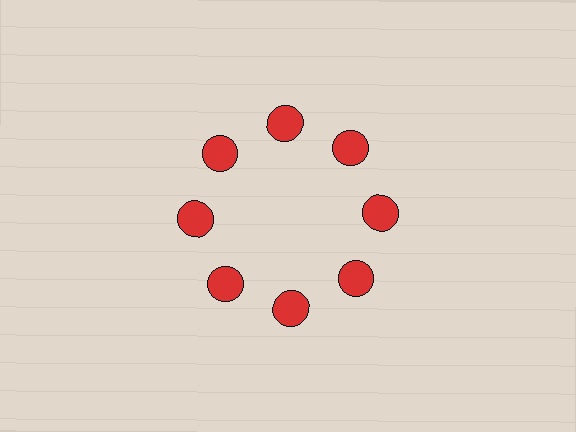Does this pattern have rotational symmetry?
Yes, this pattern has 8-fold rotational symmetry. It looks the same after rotating 45 degrees around the center.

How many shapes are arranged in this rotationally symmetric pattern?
There are 8 shapes, arranged in 8 groups of 1.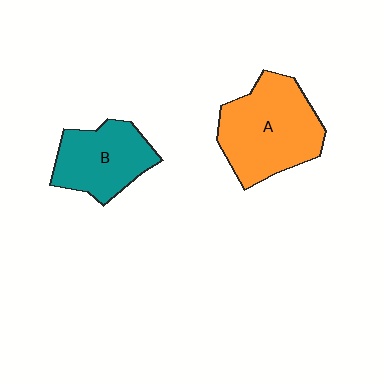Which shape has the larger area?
Shape A (orange).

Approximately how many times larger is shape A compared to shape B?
Approximately 1.4 times.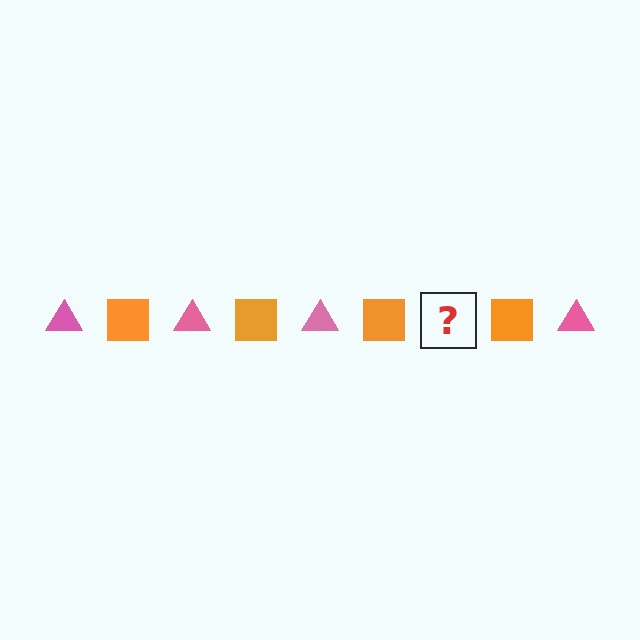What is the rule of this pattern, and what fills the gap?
The rule is that the pattern alternates between pink triangle and orange square. The gap should be filled with a pink triangle.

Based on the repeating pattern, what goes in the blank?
The blank should be a pink triangle.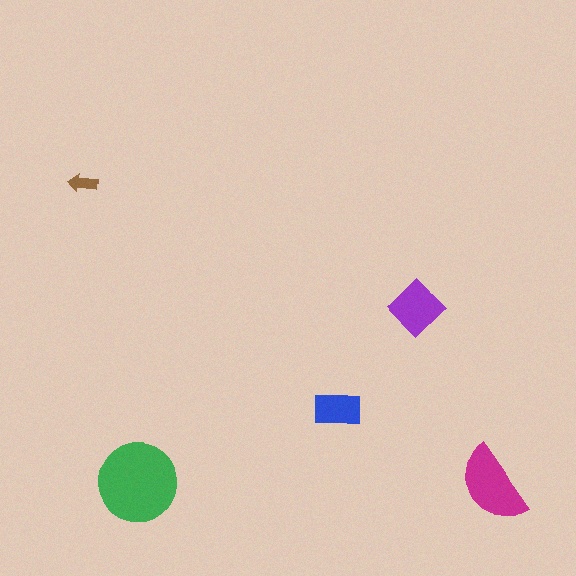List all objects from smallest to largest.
The brown arrow, the blue rectangle, the purple diamond, the magenta semicircle, the green circle.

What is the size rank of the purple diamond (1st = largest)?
3rd.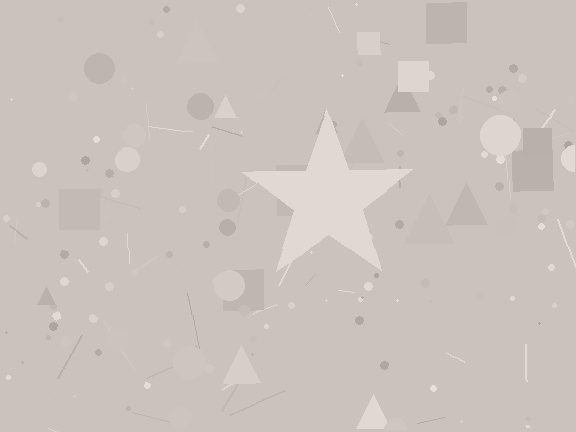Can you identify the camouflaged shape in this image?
The camouflaged shape is a star.